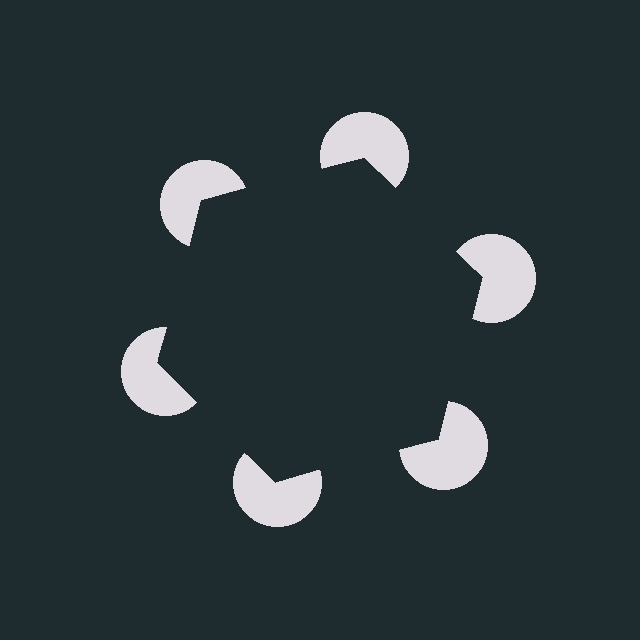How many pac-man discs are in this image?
There are 6 — one at each vertex of the illusory hexagon.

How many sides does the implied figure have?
6 sides.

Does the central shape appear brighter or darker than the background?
It typically appears slightly darker than the background, even though no actual brightness change is drawn.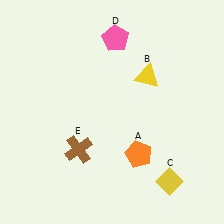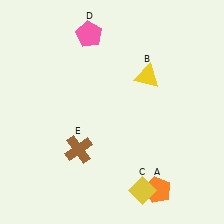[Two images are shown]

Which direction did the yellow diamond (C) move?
The yellow diamond (C) moved left.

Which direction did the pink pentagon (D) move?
The pink pentagon (D) moved left.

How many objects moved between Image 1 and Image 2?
3 objects moved between the two images.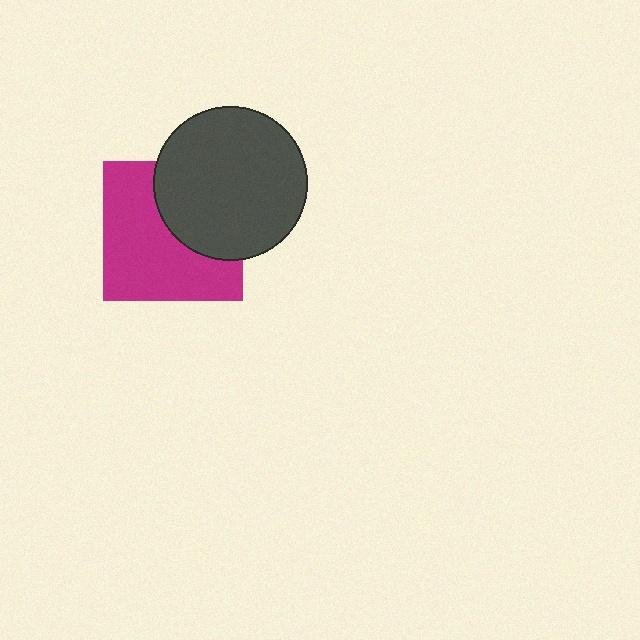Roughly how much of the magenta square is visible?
About half of it is visible (roughly 61%).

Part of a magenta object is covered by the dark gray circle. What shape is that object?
It is a square.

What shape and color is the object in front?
The object in front is a dark gray circle.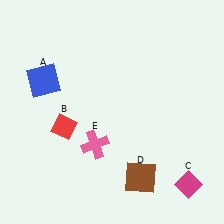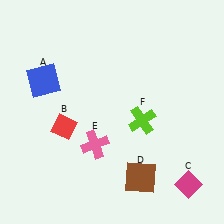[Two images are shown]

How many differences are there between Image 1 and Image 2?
There is 1 difference between the two images.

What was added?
A lime cross (F) was added in Image 2.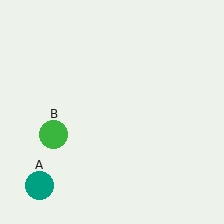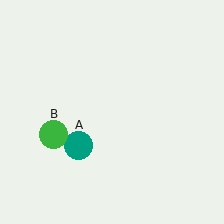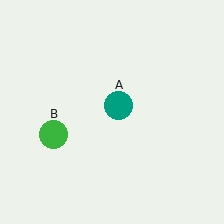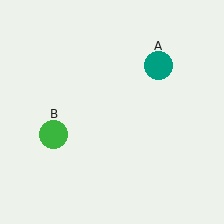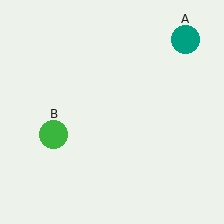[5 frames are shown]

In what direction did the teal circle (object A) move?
The teal circle (object A) moved up and to the right.